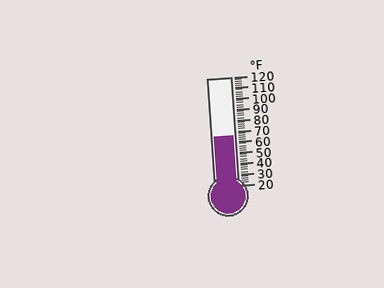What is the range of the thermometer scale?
The thermometer scale ranges from 20°F to 120°F.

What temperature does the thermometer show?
The thermometer shows approximately 66°F.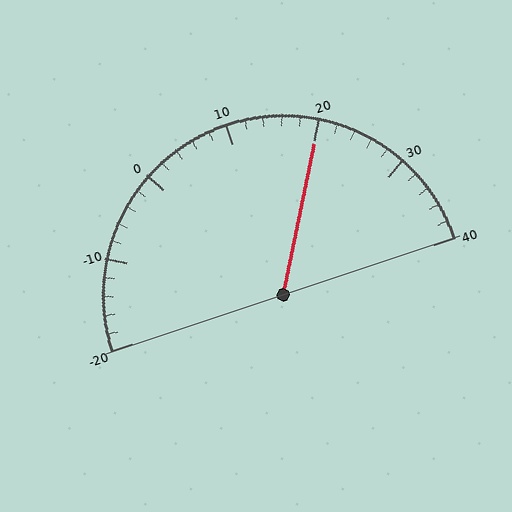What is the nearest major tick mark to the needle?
The nearest major tick mark is 20.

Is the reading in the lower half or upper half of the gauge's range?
The reading is in the upper half of the range (-20 to 40).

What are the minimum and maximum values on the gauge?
The gauge ranges from -20 to 40.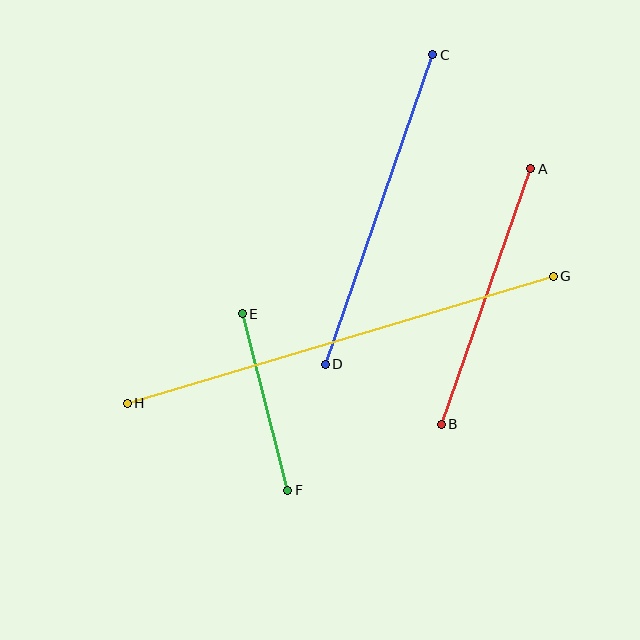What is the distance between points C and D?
The distance is approximately 328 pixels.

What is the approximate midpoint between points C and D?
The midpoint is at approximately (379, 210) pixels.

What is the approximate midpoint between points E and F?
The midpoint is at approximately (265, 402) pixels.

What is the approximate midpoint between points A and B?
The midpoint is at approximately (486, 297) pixels.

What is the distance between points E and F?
The distance is approximately 182 pixels.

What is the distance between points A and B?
The distance is approximately 271 pixels.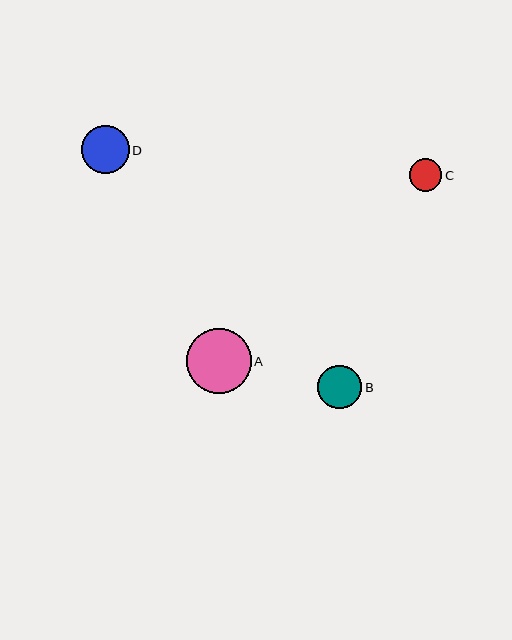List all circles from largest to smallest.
From largest to smallest: A, D, B, C.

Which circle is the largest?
Circle A is the largest with a size of approximately 65 pixels.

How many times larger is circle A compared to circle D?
Circle A is approximately 1.3 times the size of circle D.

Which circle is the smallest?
Circle C is the smallest with a size of approximately 32 pixels.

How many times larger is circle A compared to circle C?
Circle A is approximately 2.0 times the size of circle C.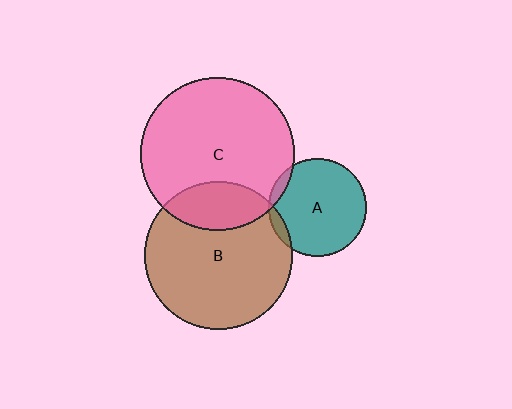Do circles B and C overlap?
Yes.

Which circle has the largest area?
Circle C (pink).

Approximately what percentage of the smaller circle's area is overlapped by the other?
Approximately 20%.